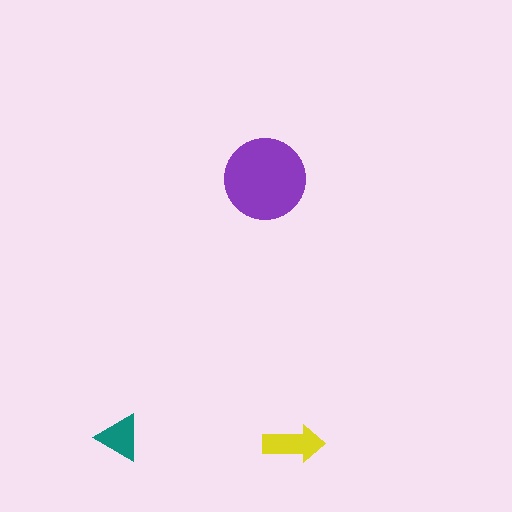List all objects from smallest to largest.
The teal triangle, the yellow arrow, the purple circle.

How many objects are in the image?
There are 3 objects in the image.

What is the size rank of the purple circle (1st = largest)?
1st.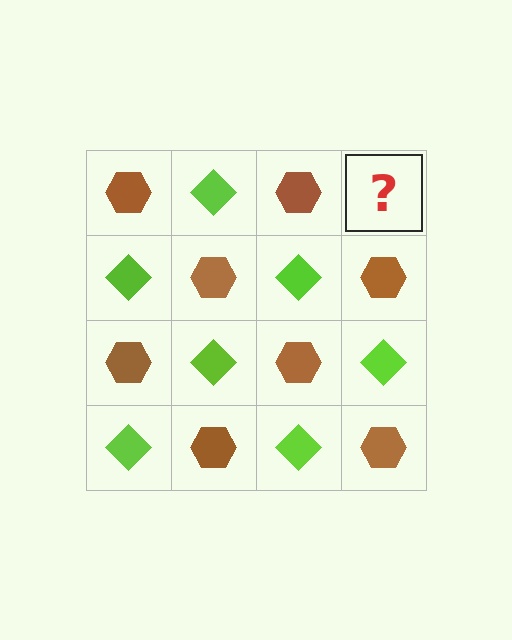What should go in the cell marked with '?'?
The missing cell should contain a lime diamond.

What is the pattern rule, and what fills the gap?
The rule is that it alternates brown hexagon and lime diamond in a checkerboard pattern. The gap should be filled with a lime diamond.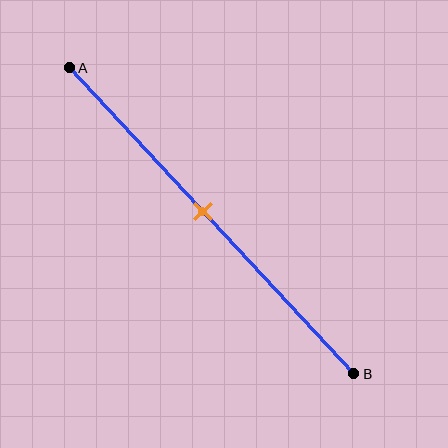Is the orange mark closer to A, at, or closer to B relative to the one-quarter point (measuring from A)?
The orange mark is closer to point B than the one-quarter point of segment AB.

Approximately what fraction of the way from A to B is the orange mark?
The orange mark is approximately 45% of the way from A to B.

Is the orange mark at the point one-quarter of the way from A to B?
No, the mark is at about 45% from A, not at the 25% one-quarter point.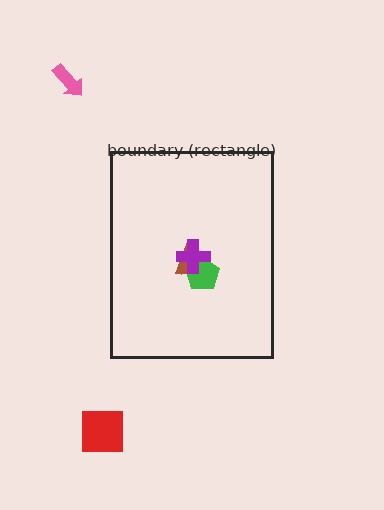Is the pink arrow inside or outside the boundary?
Outside.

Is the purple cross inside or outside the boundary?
Inside.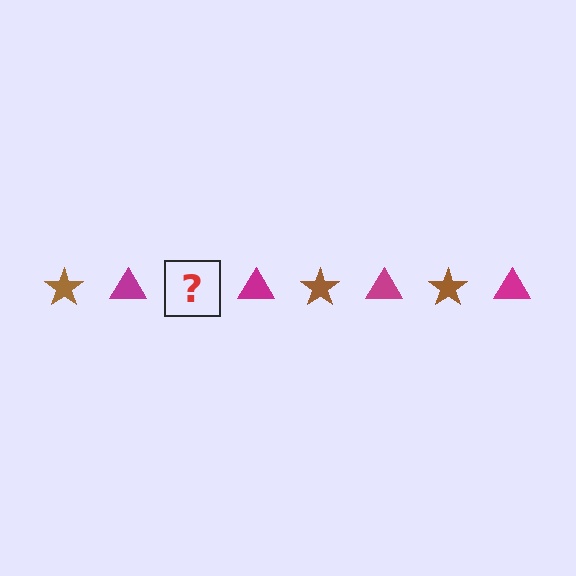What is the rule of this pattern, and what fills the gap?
The rule is that the pattern alternates between brown star and magenta triangle. The gap should be filled with a brown star.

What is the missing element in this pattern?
The missing element is a brown star.